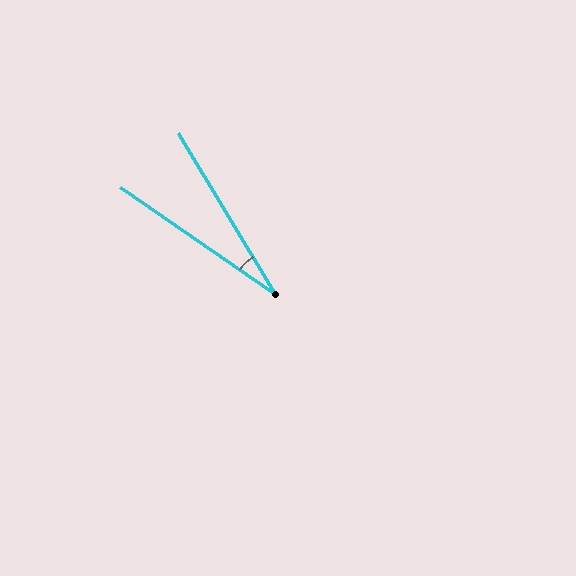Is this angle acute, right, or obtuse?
It is acute.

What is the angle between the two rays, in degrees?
Approximately 25 degrees.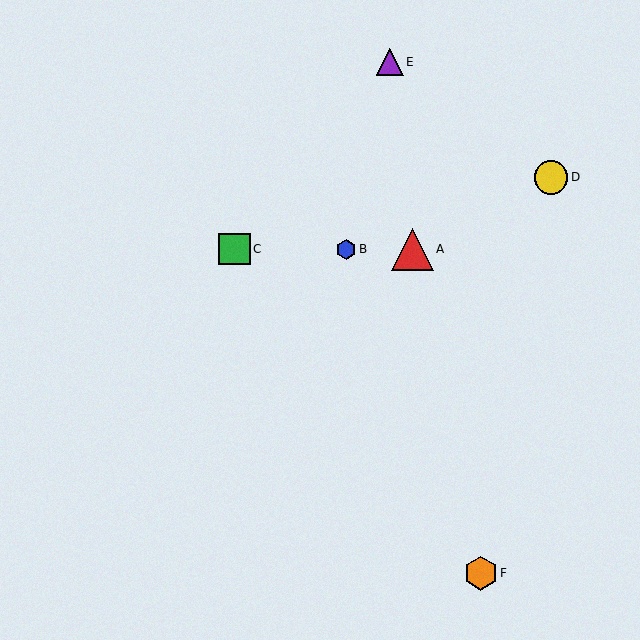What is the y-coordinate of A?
Object A is at y≈249.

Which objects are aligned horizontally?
Objects A, B, C are aligned horizontally.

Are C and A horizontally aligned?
Yes, both are at y≈249.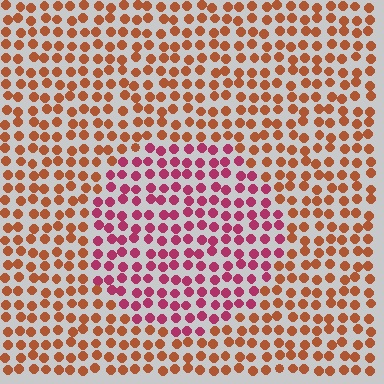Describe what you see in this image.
The image is filled with small brown elements in a uniform arrangement. A circle-shaped region is visible where the elements are tinted to a slightly different hue, forming a subtle color boundary.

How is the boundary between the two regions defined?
The boundary is defined purely by a slight shift in hue (about 44 degrees). Spacing, size, and orientation are identical on both sides.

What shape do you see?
I see a circle.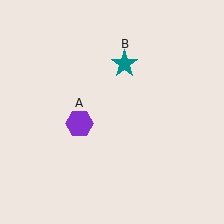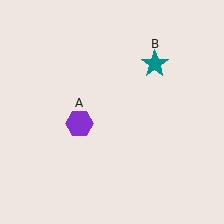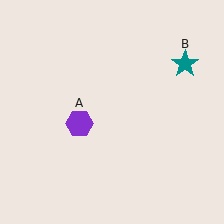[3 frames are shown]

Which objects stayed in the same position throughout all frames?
Purple hexagon (object A) remained stationary.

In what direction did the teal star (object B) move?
The teal star (object B) moved right.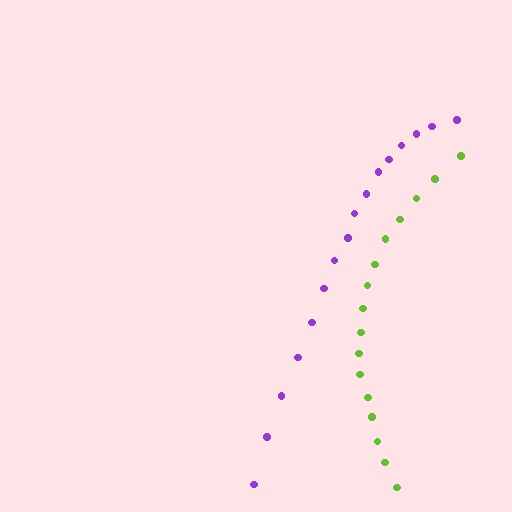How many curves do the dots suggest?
There are 2 distinct paths.